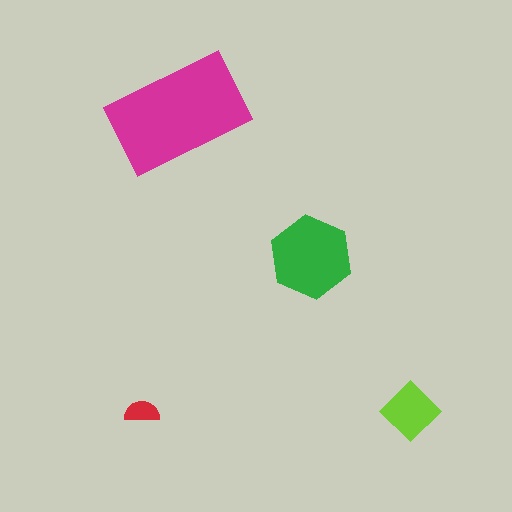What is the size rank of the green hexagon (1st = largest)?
2nd.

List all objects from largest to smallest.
The magenta rectangle, the green hexagon, the lime diamond, the red semicircle.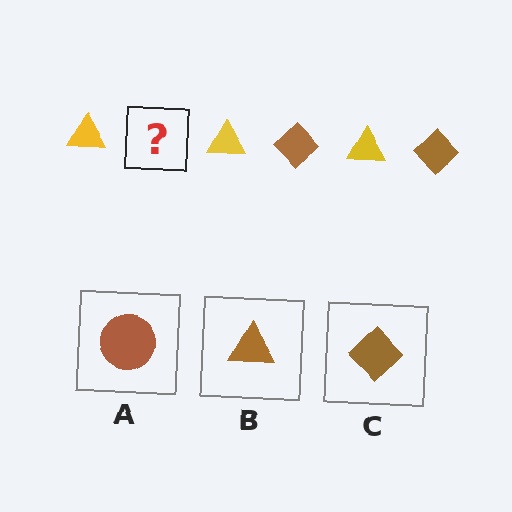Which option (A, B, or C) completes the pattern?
C.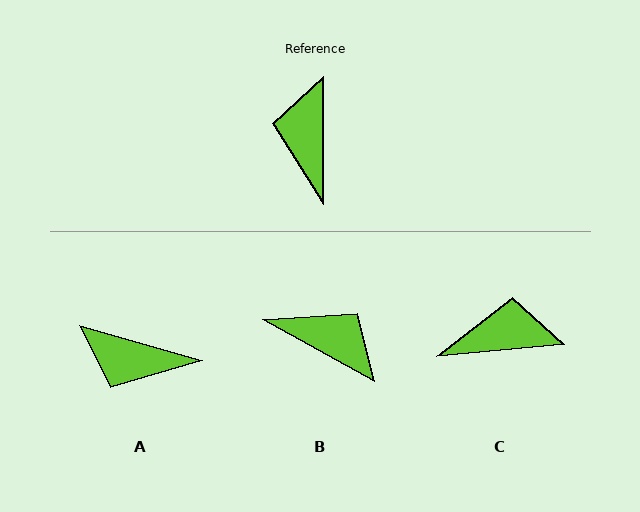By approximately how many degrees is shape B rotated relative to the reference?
Approximately 119 degrees clockwise.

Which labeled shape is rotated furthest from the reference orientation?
B, about 119 degrees away.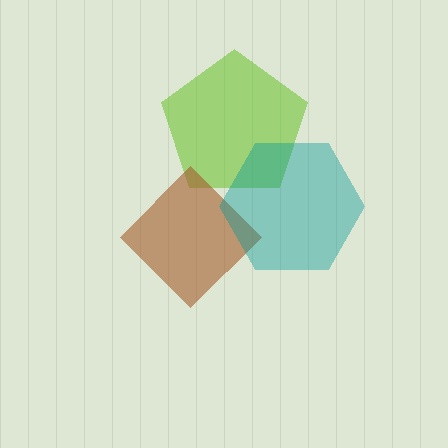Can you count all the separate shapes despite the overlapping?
Yes, there are 3 separate shapes.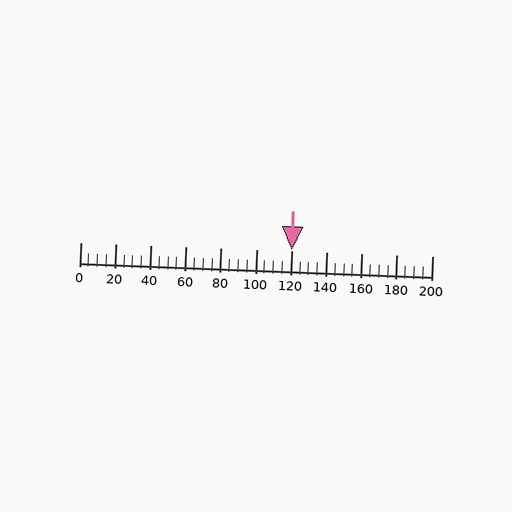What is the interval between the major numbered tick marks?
The major tick marks are spaced 20 units apart.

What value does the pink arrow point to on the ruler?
The pink arrow points to approximately 120.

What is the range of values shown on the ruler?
The ruler shows values from 0 to 200.